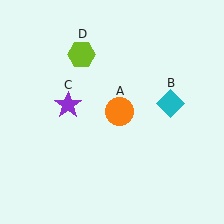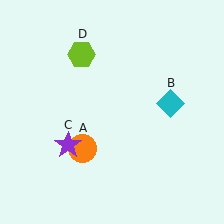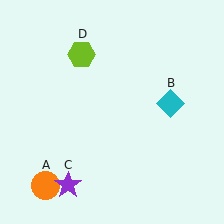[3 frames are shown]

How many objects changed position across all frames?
2 objects changed position: orange circle (object A), purple star (object C).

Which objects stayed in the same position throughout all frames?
Cyan diamond (object B) and lime hexagon (object D) remained stationary.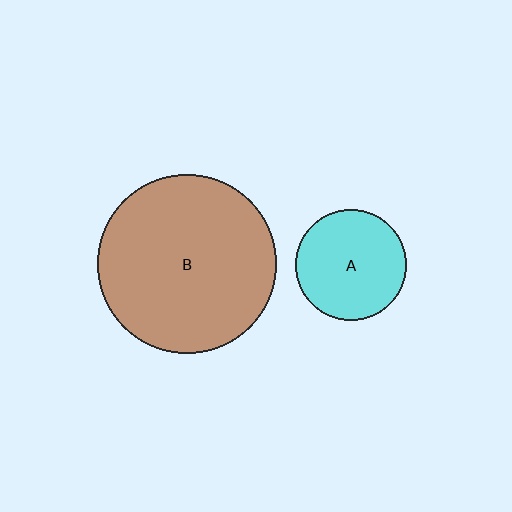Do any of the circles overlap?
No, none of the circles overlap.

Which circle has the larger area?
Circle B (brown).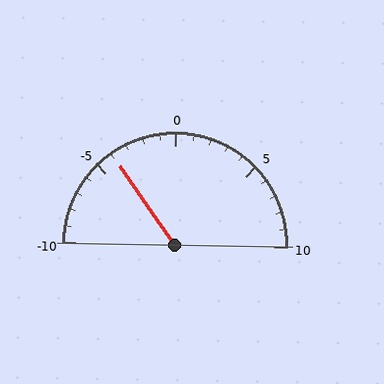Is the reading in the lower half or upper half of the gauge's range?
The reading is in the lower half of the range (-10 to 10).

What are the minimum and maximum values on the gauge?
The gauge ranges from -10 to 10.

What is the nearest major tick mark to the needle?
The nearest major tick mark is -5.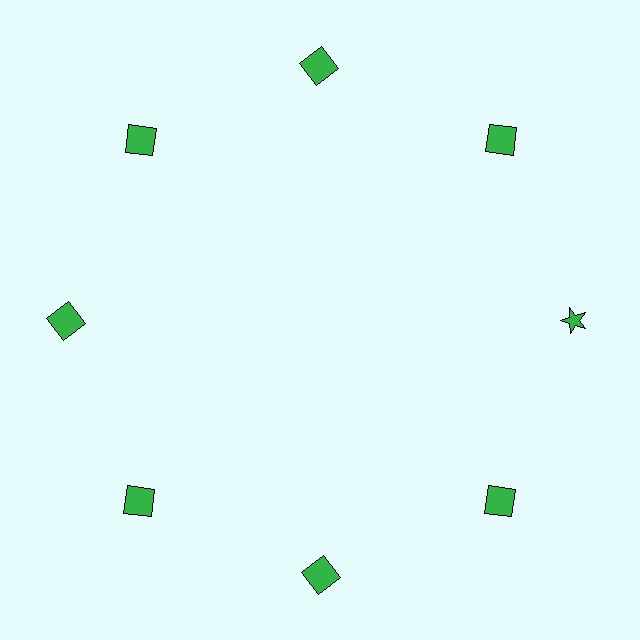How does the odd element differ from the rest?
It has a different shape: star instead of square.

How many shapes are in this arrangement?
There are 8 shapes arranged in a ring pattern.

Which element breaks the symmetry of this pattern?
The green star at roughly the 3 o'clock position breaks the symmetry. All other shapes are green squares.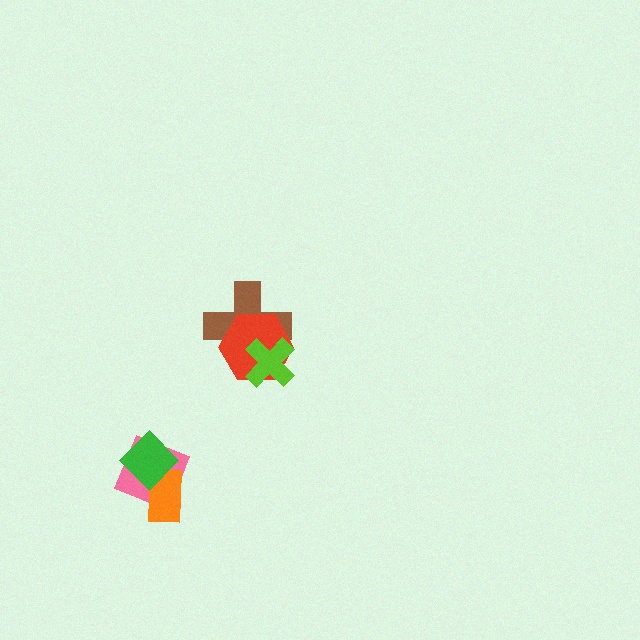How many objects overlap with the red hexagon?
2 objects overlap with the red hexagon.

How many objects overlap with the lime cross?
2 objects overlap with the lime cross.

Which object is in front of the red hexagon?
The lime cross is in front of the red hexagon.